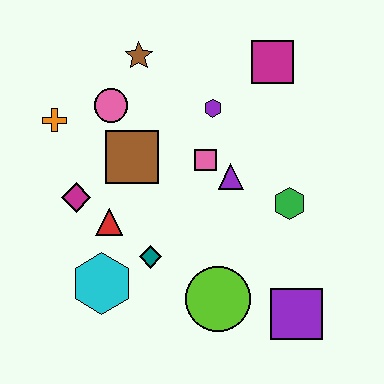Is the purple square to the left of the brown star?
No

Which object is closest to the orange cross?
The pink circle is closest to the orange cross.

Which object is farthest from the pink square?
The purple square is farthest from the pink square.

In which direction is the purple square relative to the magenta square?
The purple square is below the magenta square.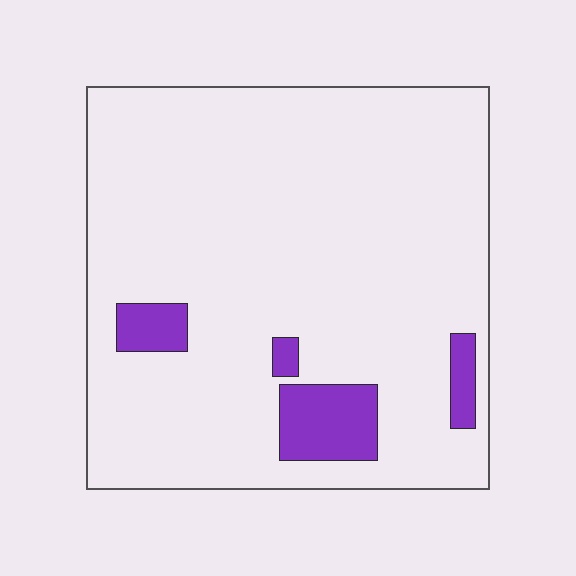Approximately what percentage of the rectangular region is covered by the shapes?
Approximately 10%.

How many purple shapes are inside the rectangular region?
4.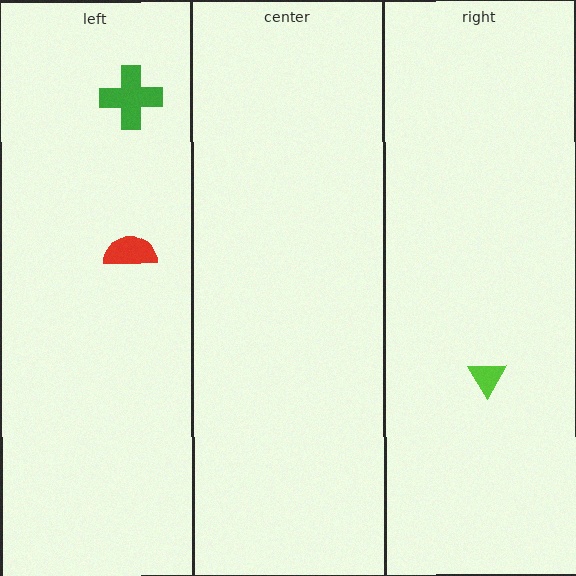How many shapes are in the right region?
1.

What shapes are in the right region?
The lime triangle.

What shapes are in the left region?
The green cross, the red semicircle.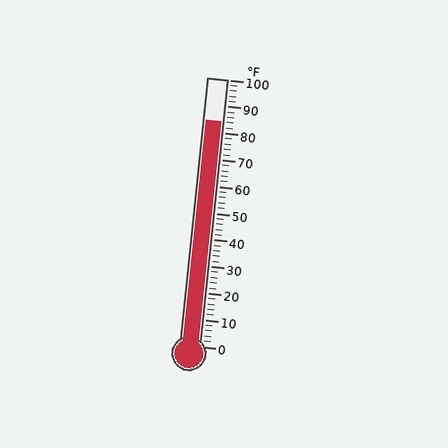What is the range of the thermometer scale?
The thermometer scale ranges from 0°F to 100°F.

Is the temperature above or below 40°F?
The temperature is above 40°F.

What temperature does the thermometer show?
The thermometer shows approximately 84°F.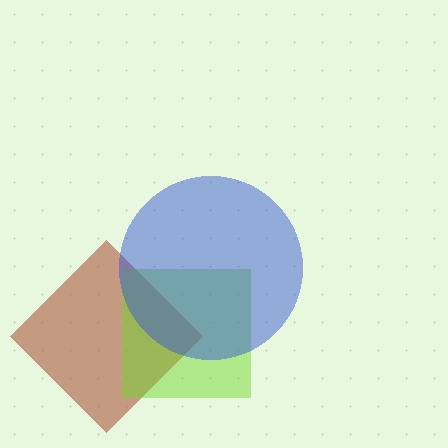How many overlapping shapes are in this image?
There are 3 overlapping shapes in the image.